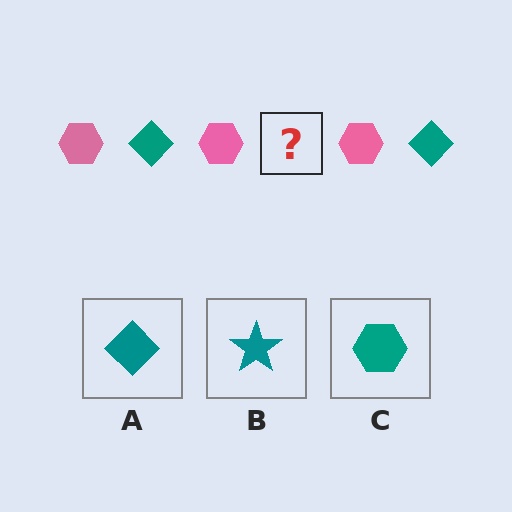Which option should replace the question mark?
Option A.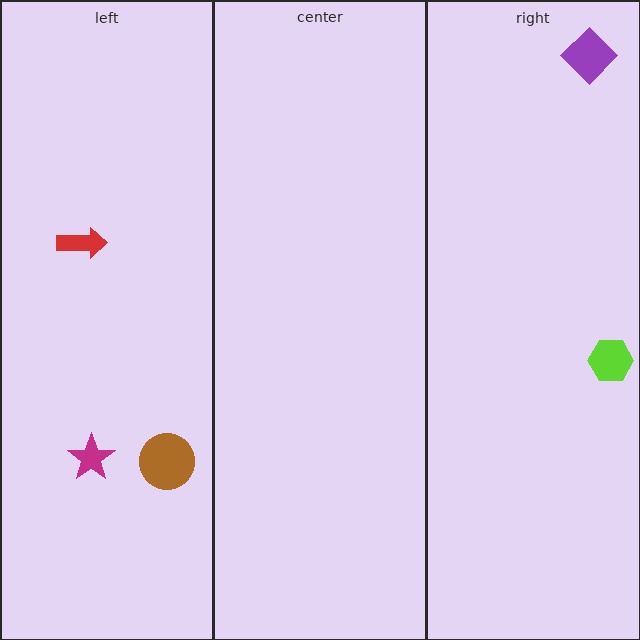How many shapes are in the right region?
2.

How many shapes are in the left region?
3.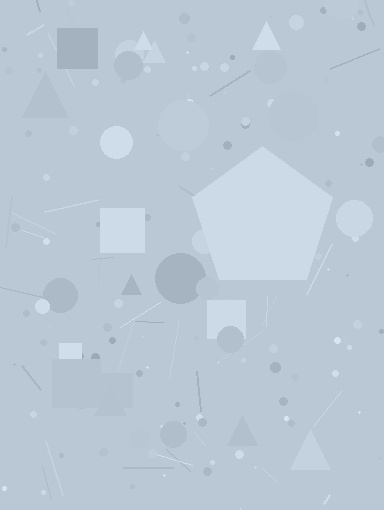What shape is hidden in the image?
A pentagon is hidden in the image.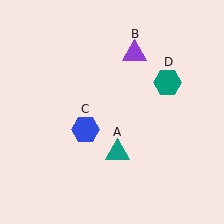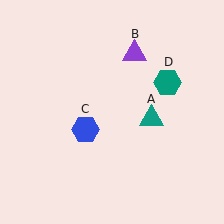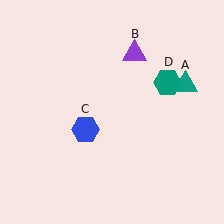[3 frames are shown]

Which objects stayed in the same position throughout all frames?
Purple triangle (object B) and blue hexagon (object C) and teal hexagon (object D) remained stationary.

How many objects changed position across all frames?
1 object changed position: teal triangle (object A).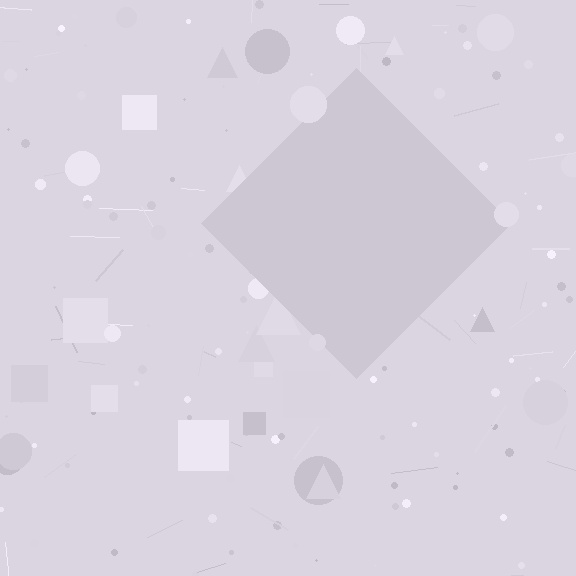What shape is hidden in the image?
A diamond is hidden in the image.